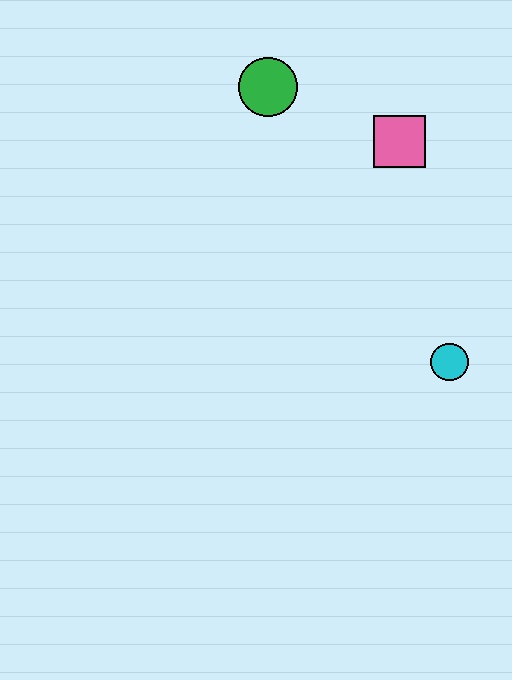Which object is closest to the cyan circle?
The pink square is closest to the cyan circle.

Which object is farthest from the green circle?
The cyan circle is farthest from the green circle.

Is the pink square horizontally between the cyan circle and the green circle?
Yes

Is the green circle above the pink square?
Yes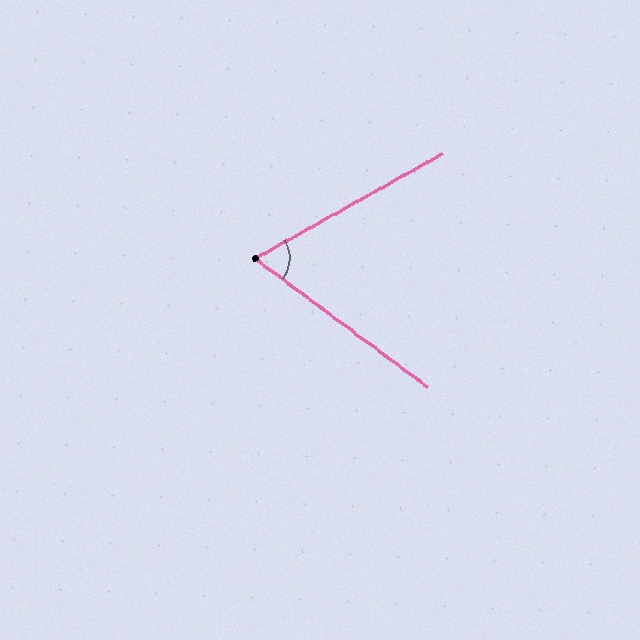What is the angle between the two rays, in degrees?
Approximately 66 degrees.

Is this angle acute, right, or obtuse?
It is acute.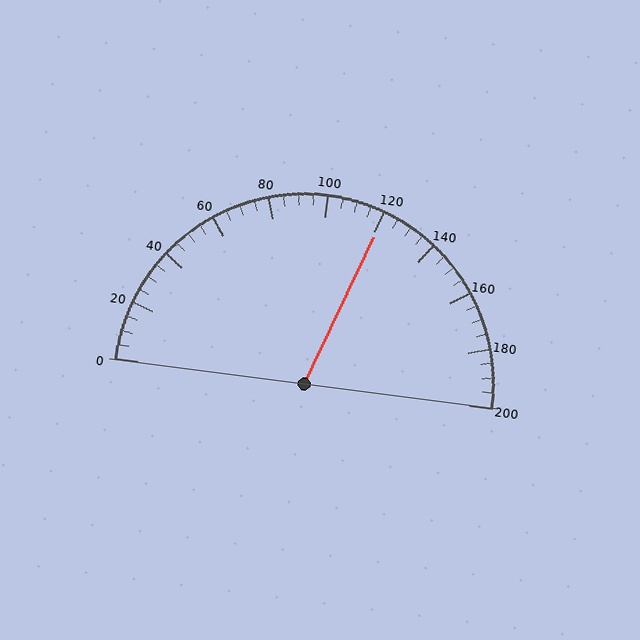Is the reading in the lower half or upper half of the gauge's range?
The reading is in the upper half of the range (0 to 200).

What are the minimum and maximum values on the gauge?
The gauge ranges from 0 to 200.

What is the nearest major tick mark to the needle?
The nearest major tick mark is 120.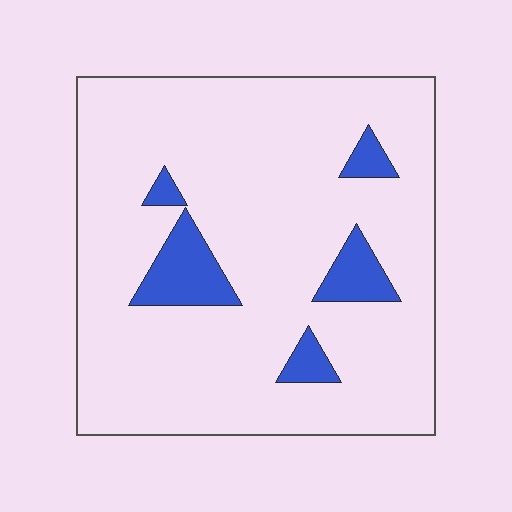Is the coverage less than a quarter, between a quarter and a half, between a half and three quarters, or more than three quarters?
Less than a quarter.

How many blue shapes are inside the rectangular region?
5.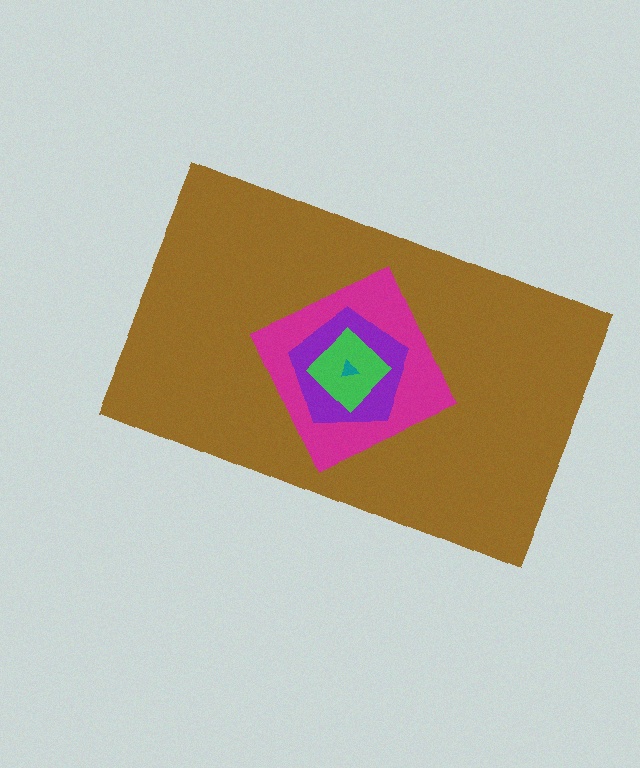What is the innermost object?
The teal triangle.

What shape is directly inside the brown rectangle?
The magenta square.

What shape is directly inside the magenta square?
The purple pentagon.